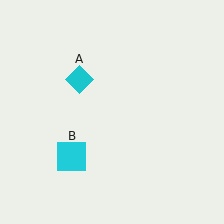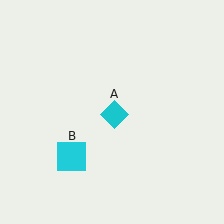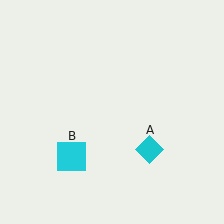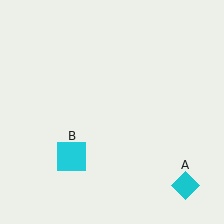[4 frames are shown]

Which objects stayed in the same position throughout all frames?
Cyan square (object B) remained stationary.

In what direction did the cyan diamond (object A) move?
The cyan diamond (object A) moved down and to the right.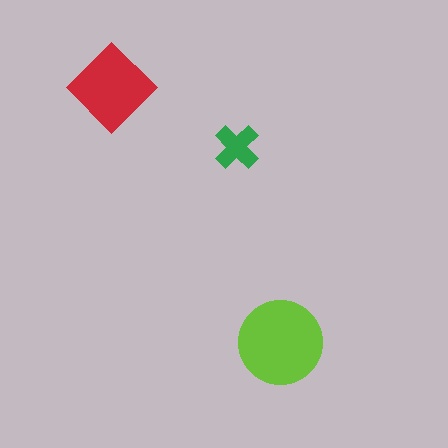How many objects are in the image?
There are 3 objects in the image.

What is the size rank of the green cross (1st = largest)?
3rd.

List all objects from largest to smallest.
The lime circle, the red diamond, the green cross.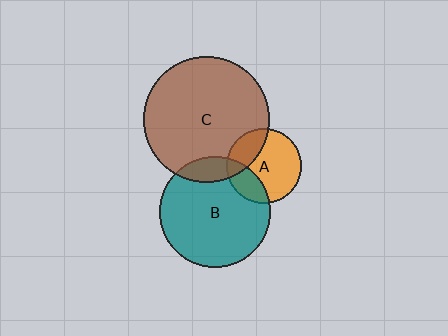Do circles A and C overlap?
Yes.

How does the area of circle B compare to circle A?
Approximately 2.2 times.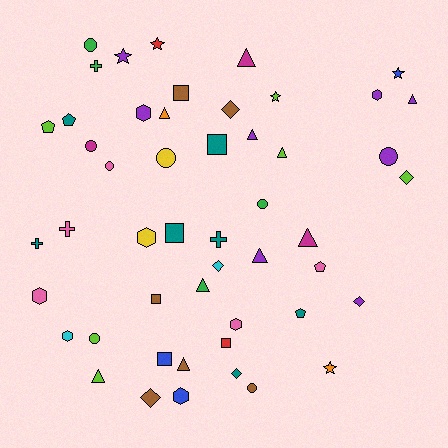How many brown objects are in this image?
There are 6 brown objects.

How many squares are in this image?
There are 6 squares.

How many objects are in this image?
There are 50 objects.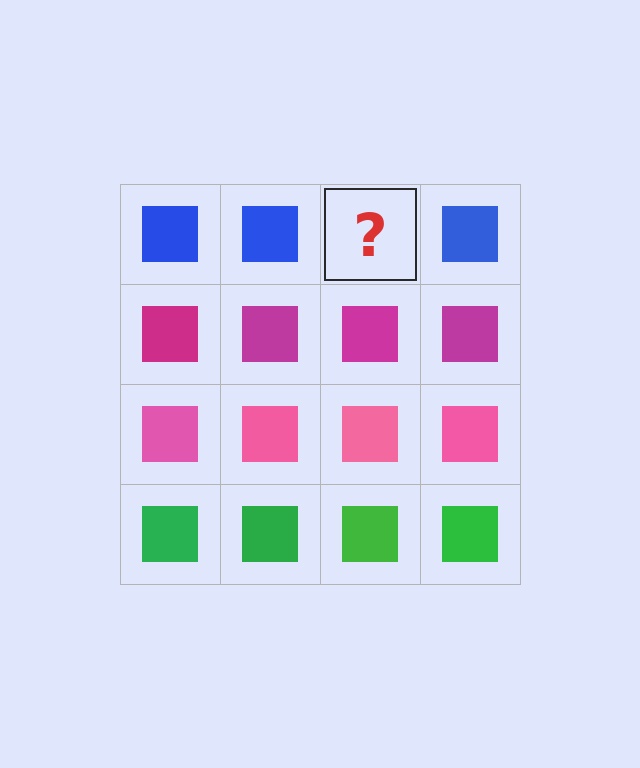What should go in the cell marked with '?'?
The missing cell should contain a blue square.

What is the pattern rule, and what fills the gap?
The rule is that each row has a consistent color. The gap should be filled with a blue square.